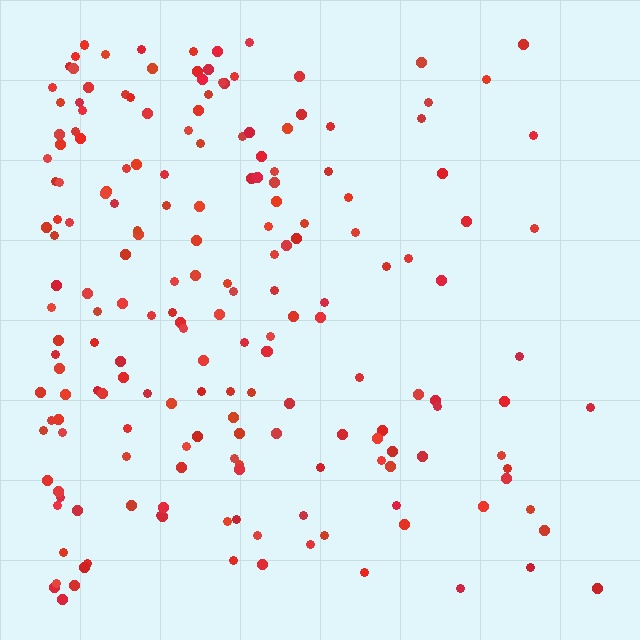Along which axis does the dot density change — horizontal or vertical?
Horizontal.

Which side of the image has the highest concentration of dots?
The left.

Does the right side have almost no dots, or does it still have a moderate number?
Still a moderate number, just noticeably fewer than the left.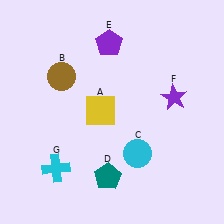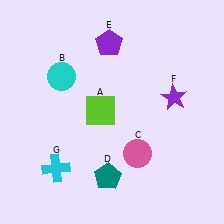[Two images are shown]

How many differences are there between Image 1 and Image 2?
There are 3 differences between the two images.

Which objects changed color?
A changed from yellow to lime. B changed from brown to cyan. C changed from cyan to pink.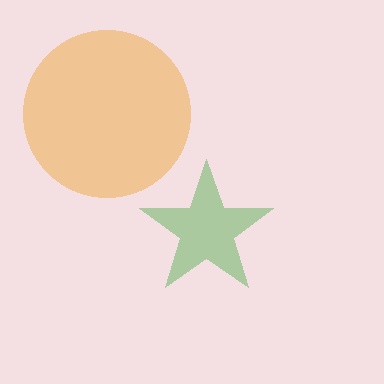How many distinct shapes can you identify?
There are 2 distinct shapes: a green star, an orange circle.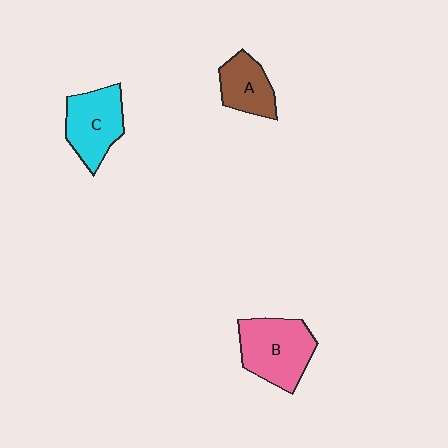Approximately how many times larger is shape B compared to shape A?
Approximately 1.6 times.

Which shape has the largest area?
Shape B (pink).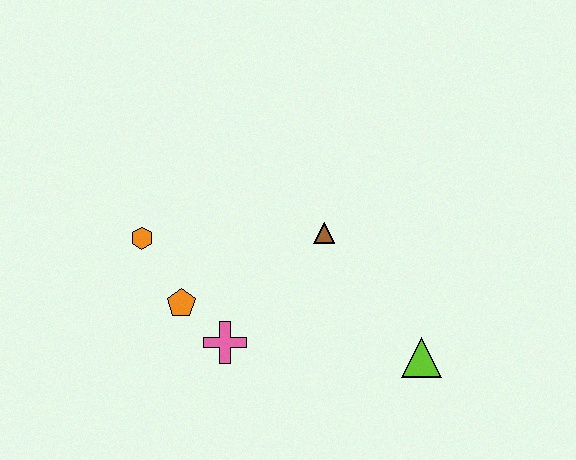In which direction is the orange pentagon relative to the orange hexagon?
The orange pentagon is below the orange hexagon.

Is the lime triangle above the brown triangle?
No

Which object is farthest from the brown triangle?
The orange hexagon is farthest from the brown triangle.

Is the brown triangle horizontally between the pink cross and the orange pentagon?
No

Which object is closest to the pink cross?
The orange pentagon is closest to the pink cross.